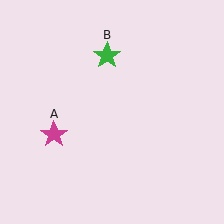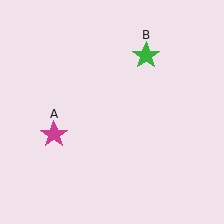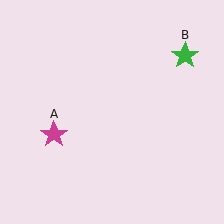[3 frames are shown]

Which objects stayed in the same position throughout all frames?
Magenta star (object A) remained stationary.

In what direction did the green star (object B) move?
The green star (object B) moved right.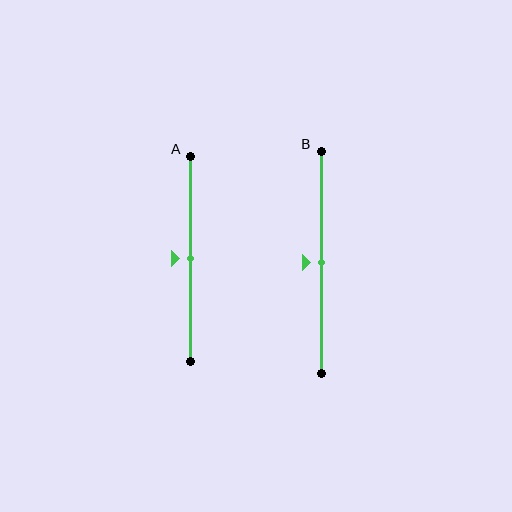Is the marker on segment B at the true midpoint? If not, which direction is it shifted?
Yes, the marker on segment B is at the true midpoint.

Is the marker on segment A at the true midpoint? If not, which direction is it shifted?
Yes, the marker on segment A is at the true midpoint.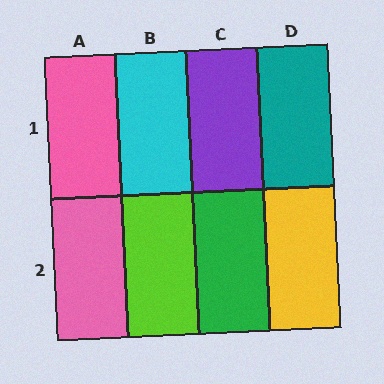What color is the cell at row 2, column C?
Green.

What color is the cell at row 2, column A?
Pink.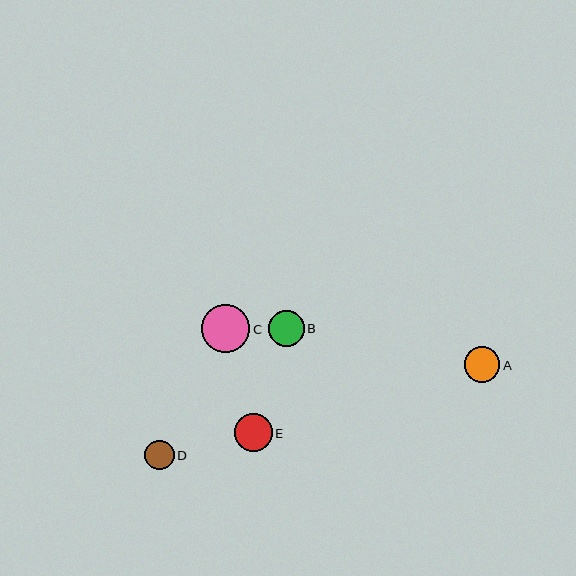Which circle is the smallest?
Circle D is the smallest with a size of approximately 29 pixels.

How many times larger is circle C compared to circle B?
Circle C is approximately 1.4 times the size of circle B.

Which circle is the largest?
Circle C is the largest with a size of approximately 48 pixels.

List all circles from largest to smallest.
From largest to smallest: C, E, B, A, D.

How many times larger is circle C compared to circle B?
Circle C is approximately 1.4 times the size of circle B.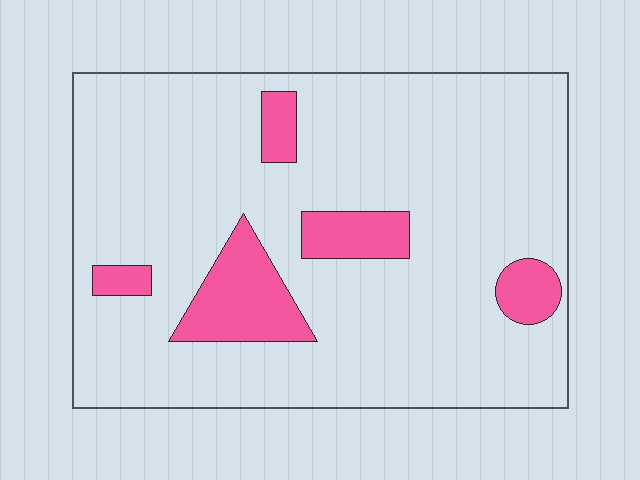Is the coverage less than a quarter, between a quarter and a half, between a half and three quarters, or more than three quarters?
Less than a quarter.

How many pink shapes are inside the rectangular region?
5.